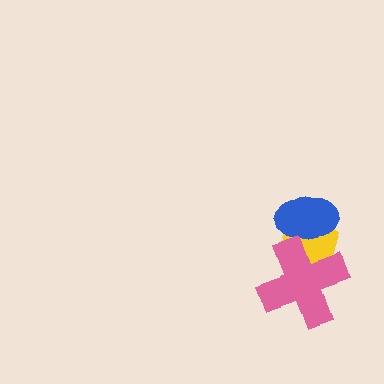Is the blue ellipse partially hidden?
Yes, it is partially covered by another shape.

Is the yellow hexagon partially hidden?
Yes, it is partially covered by another shape.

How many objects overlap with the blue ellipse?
2 objects overlap with the blue ellipse.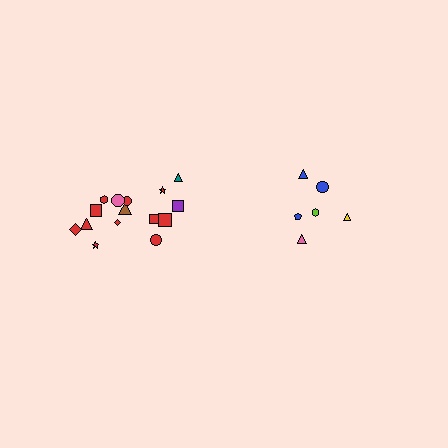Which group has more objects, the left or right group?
The left group.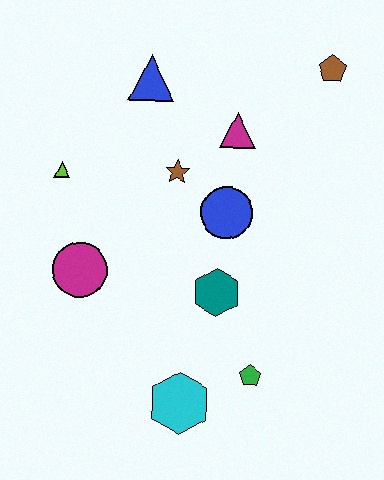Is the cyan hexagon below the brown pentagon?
Yes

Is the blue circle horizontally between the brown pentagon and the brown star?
Yes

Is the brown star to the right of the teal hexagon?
No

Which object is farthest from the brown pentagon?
The cyan hexagon is farthest from the brown pentagon.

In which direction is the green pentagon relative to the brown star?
The green pentagon is below the brown star.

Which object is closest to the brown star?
The blue circle is closest to the brown star.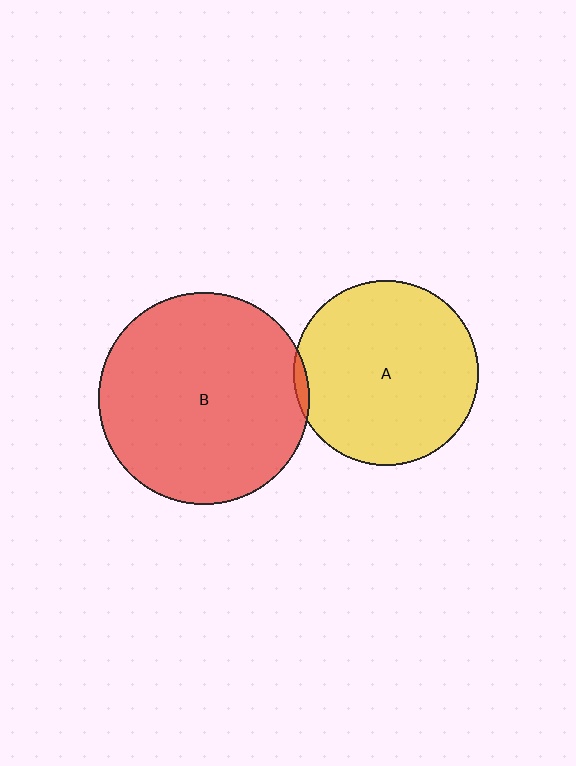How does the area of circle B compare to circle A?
Approximately 1.3 times.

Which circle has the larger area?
Circle B (red).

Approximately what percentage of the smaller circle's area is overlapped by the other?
Approximately 5%.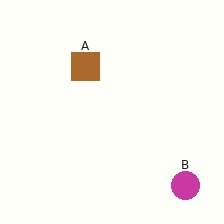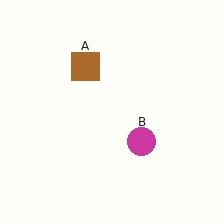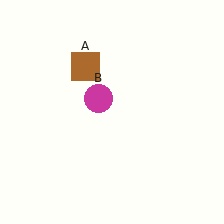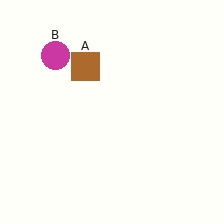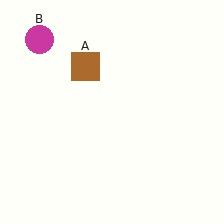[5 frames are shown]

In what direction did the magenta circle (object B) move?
The magenta circle (object B) moved up and to the left.